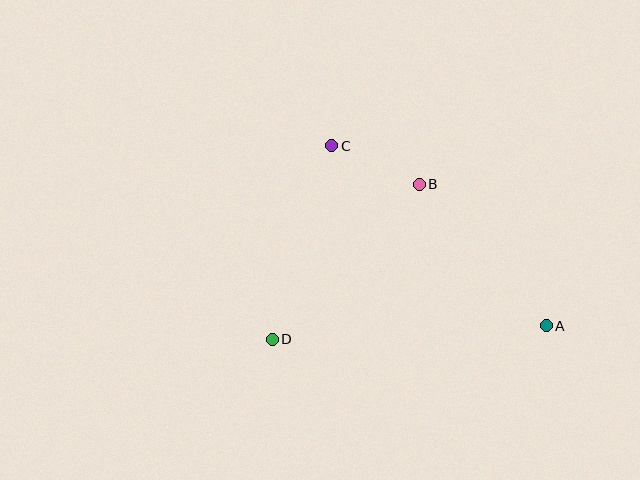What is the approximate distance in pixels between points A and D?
The distance between A and D is approximately 275 pixels.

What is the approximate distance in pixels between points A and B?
The distance between A and B is approximately 191 pixels.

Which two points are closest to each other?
Points B and C are closest to each other.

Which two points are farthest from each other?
Points A and C are farthest from each other.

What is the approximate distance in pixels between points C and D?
The distance between C and D is approximately 203 pixels.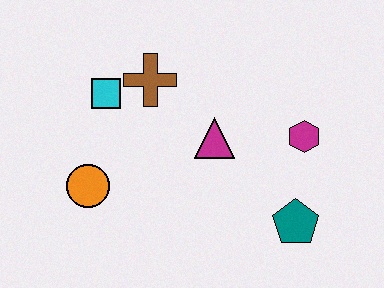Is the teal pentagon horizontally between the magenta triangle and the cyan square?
No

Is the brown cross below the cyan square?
No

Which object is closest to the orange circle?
The cyan square is closest to the orange circle.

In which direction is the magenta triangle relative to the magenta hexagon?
The magenta triangle is to the left of the magenta hexagon.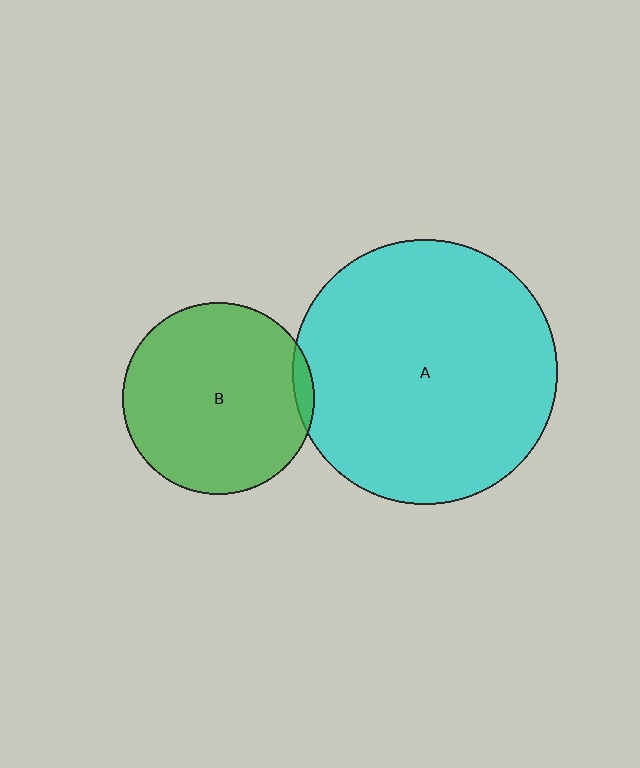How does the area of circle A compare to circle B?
Approximately 1.9 times.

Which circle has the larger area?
Circle A (cyan).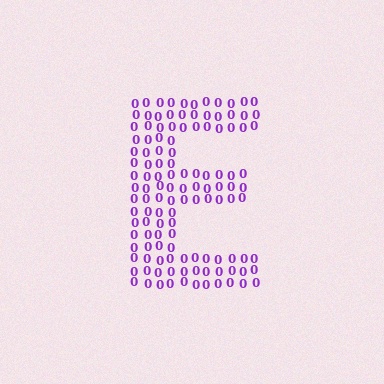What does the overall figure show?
The overall figure shows the letter E.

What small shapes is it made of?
It is made of small digit 0's.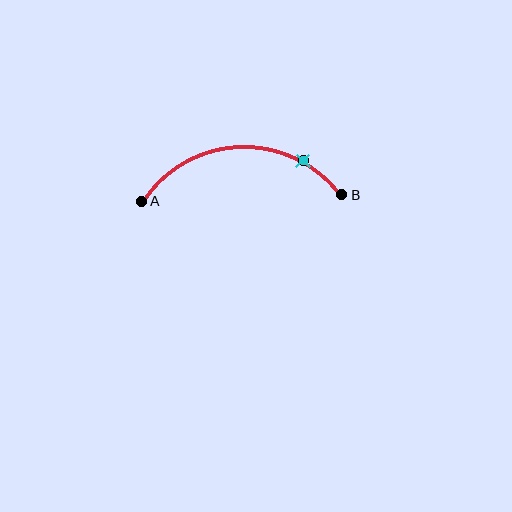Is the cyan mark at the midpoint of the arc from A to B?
No. The cyan mark lies on the arc but is closer to endpoint B. The arc midpoint would be at the point on the curve equidistant along the arc from both A and B.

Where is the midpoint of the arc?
The arc midpoint is the point on the curve farthest from the straight line joining A and B. It sits above that line.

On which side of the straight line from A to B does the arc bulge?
The arc bulges above the straight line connecting A and B.